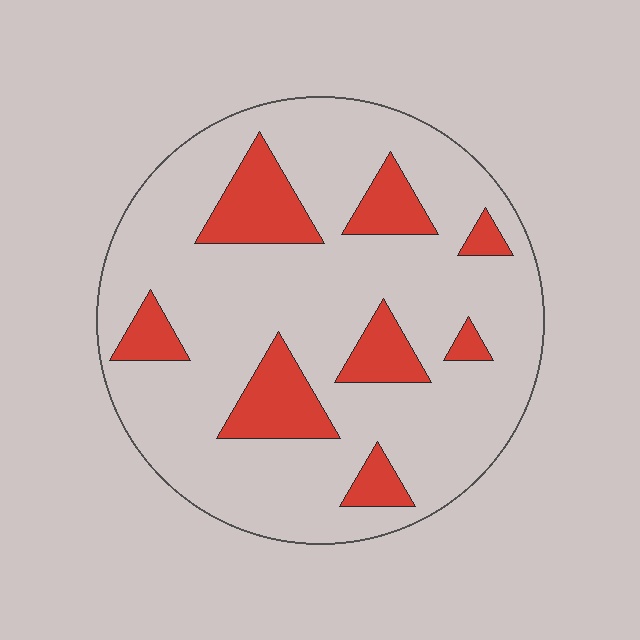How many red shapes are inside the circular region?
8.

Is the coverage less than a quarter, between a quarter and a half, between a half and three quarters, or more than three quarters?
Less than a quarter.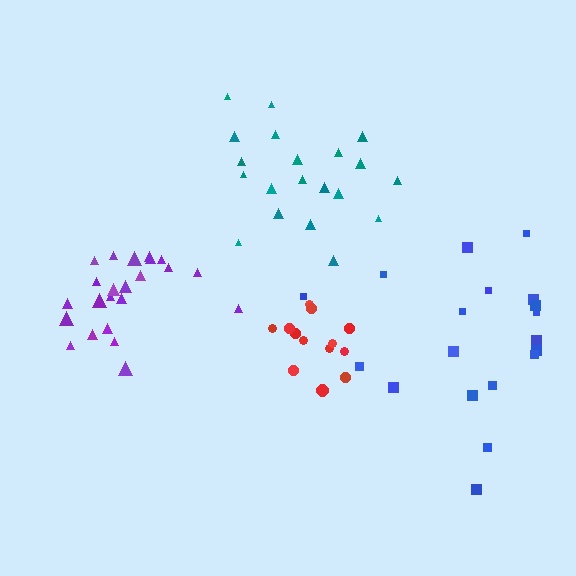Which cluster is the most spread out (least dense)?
Blue.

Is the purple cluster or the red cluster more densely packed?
Purple.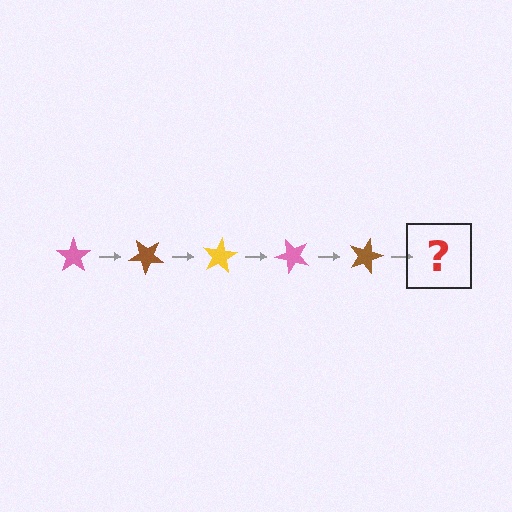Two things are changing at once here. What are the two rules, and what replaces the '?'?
The two rules are that it rotates 40 degrees each step and the color cycles through pink, brown, and yellow. The '?' should be a yellow star, rotated 200 degrees from the start.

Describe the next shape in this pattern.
It should be a yellow star, rotated 200 degrees from the start.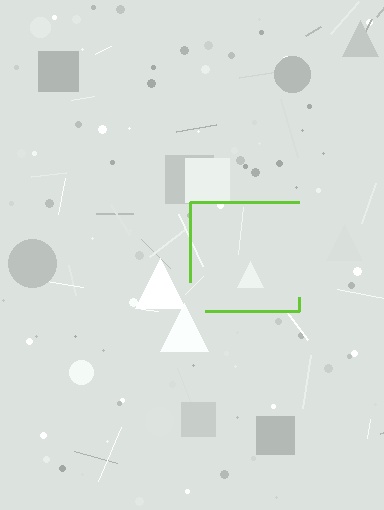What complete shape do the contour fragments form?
The contour fragments form a square.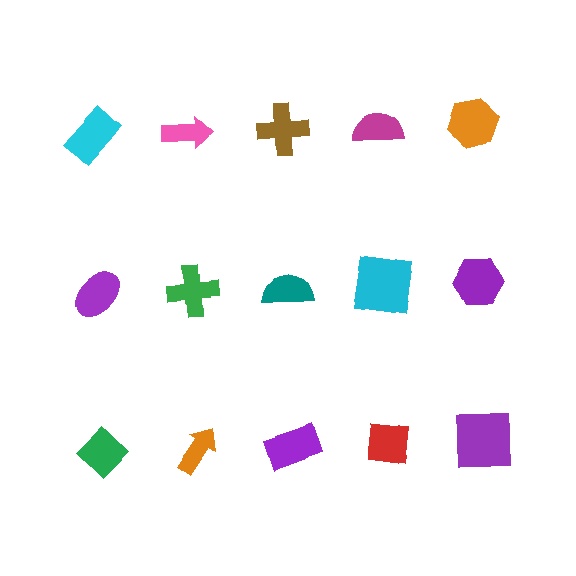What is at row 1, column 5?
An orange hexagon.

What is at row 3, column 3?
A purple rectangle.